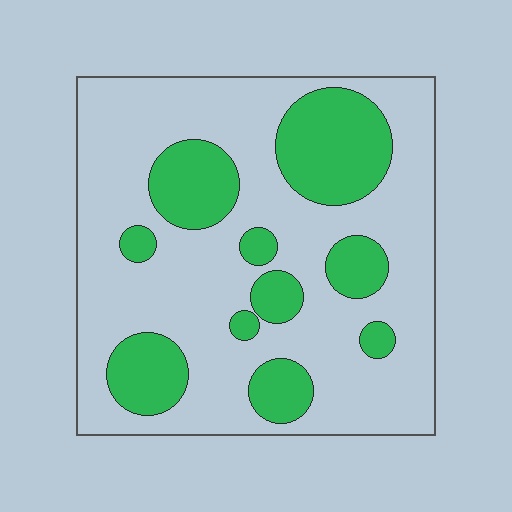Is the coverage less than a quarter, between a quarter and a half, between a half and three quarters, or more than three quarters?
Between a quarter and a half.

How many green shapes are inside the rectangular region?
10.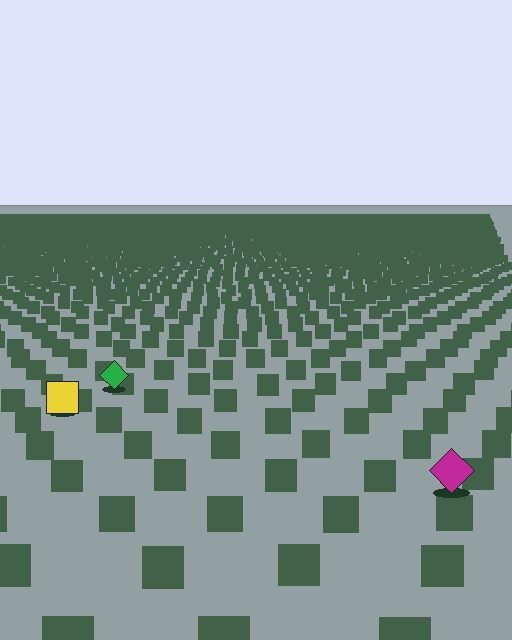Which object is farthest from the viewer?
The green diamond is farthest from the viewer. It appears smaller and the ground texture around it is denser.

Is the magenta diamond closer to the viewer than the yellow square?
Yes. The magenta diamond is closer — you can tell from the texture gradient: the ground texture is coarser near it.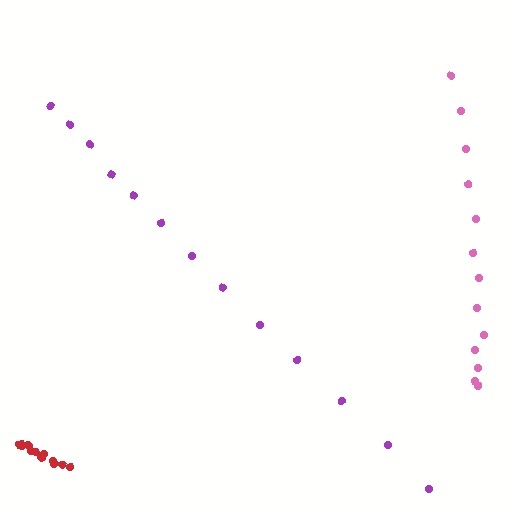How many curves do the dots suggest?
There are 3 distinct paths.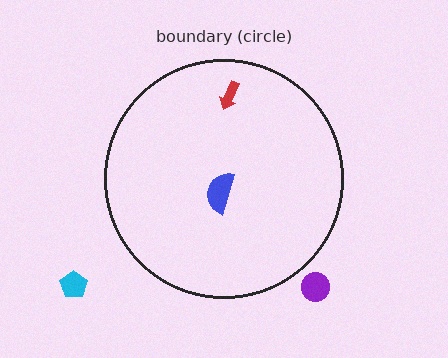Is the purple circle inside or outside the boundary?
Outside.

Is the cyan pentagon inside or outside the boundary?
Outside.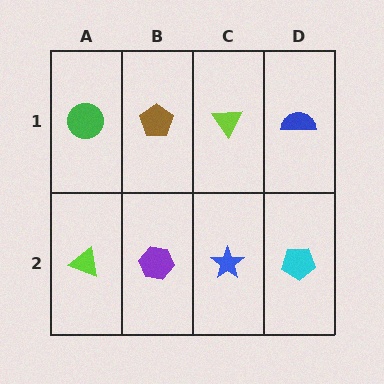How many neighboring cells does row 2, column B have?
3.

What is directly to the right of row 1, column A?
A brown pentagon.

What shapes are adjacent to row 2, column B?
A brown pentagon (row 1, column B), a lime triangle (row 2, column A), a blue star (row 2, column C).